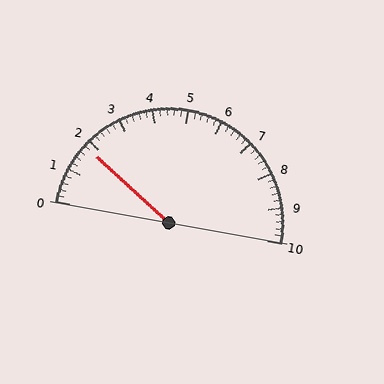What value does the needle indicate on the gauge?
The needle indicates approximately 1.8.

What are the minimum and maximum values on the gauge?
The gauge ranges from 0 to 10.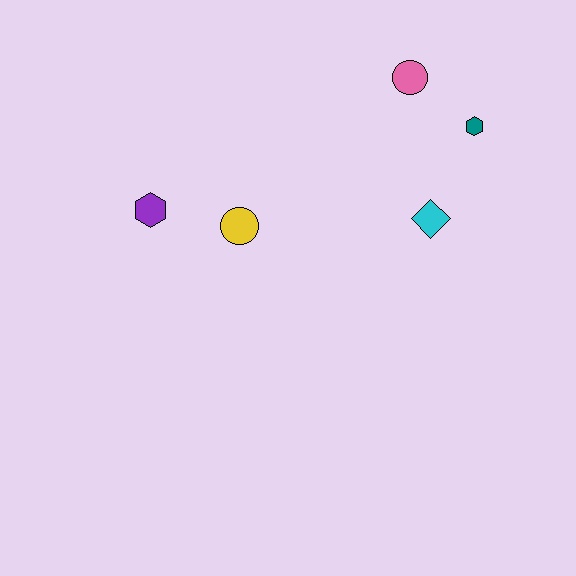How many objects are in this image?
There are 5 objects.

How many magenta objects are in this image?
There are no magenta objects.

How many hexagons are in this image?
There are 2 hexagons.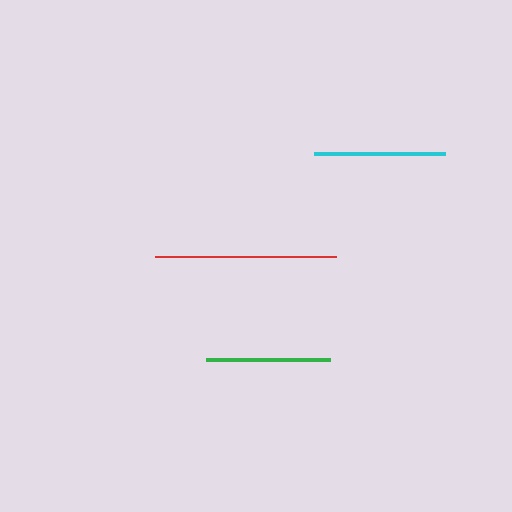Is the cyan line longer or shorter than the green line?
The cyan line is longer than the green line.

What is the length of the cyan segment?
The cyan segment is approximately 132 pixels long.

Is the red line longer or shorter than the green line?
The red line is longer than the green line.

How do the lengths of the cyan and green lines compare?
The cyan and green lines are approximately the same length.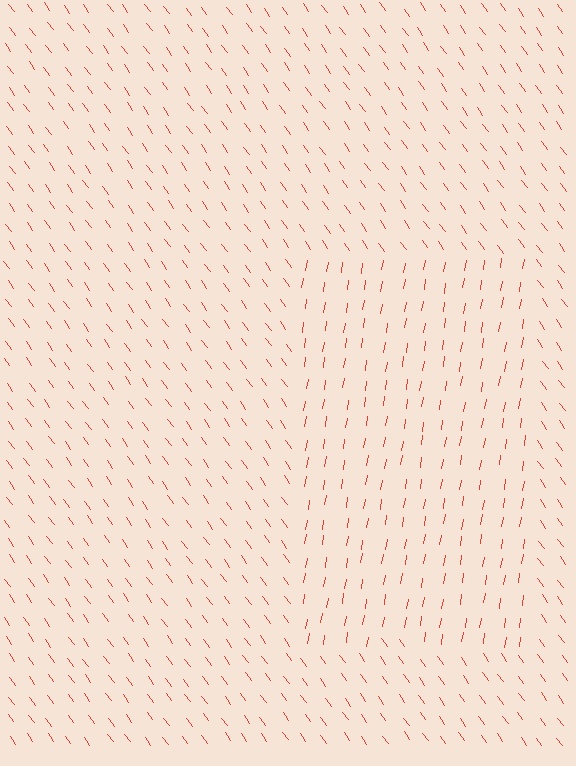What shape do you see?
I see a rectangle.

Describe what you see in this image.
The image is filled with small red line segments. A rectangle region in the image has lines oriented differently from the surrounding lines, creating a visible texture boundary.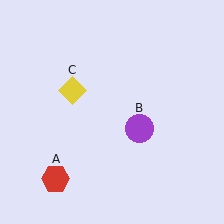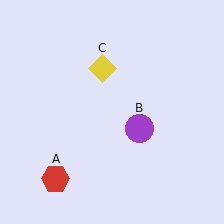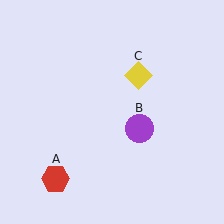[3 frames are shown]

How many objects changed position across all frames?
1 object changed position: yellow diamond (object C).